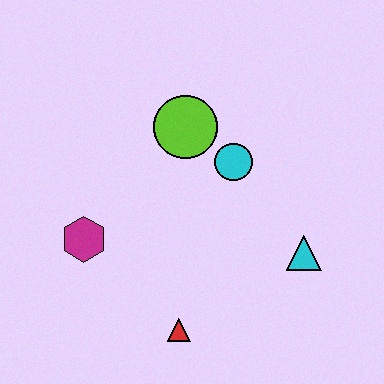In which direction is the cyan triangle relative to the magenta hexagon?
The cyan triangle is to the right of the magenta hexagon.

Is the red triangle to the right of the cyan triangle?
No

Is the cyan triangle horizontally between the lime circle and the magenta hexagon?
No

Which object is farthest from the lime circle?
The red triangle is farthest from the lime circle.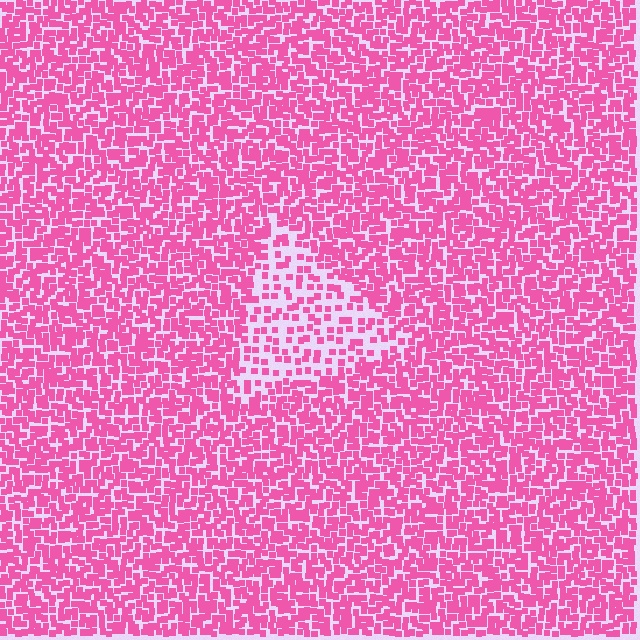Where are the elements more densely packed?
The elements are more densely packed outside the triangle boundary.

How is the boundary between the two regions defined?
The boundary is defined by a change in element density (approximately 2.2x ratio). All elements are the same color, size, and shape.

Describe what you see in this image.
The image contains small pink elements arranged at two different densities. A triangle-shaped region is visible where the elements are less densely packed than the surrounding area.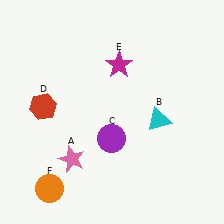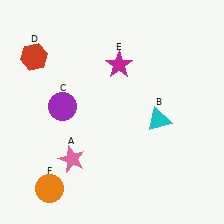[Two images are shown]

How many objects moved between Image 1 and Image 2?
2 objects moved between the two images.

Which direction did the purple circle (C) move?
The purple circle (C) moved left.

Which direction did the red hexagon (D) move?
The red hexagon (D) moved up.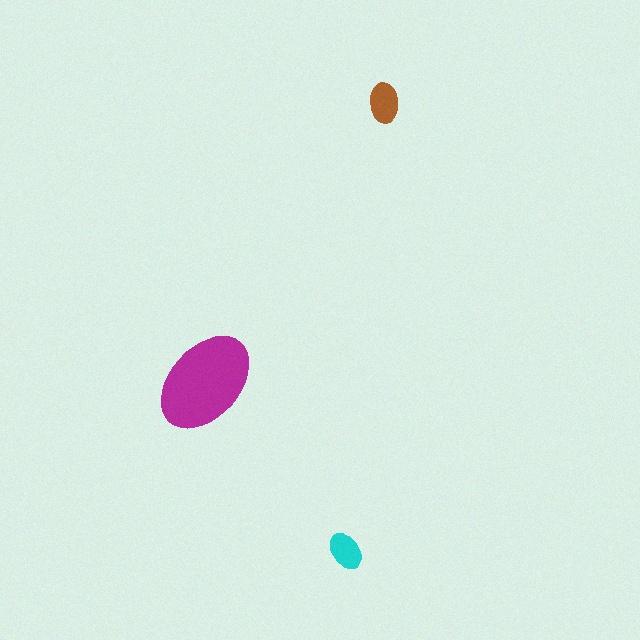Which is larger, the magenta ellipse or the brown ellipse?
The magenta one.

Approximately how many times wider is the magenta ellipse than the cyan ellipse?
About 2.5 times wider.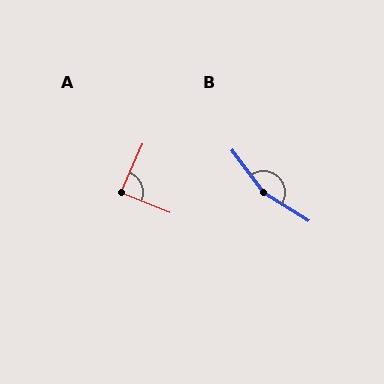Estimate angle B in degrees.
Approximately 158 degrees.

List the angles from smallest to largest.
A (88°), B (158°).